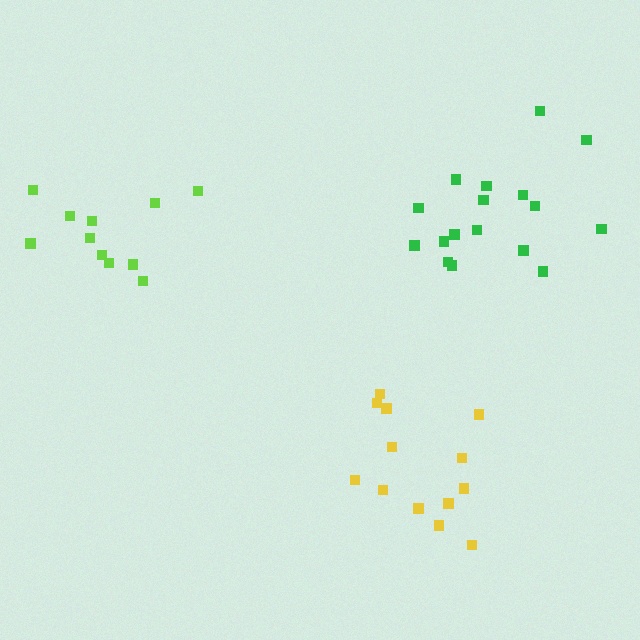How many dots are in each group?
Group 1: 13 dots, Group 2: 17 dots, Group 3: 11 dots (41 total).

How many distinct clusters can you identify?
There are 3 distinct clusters.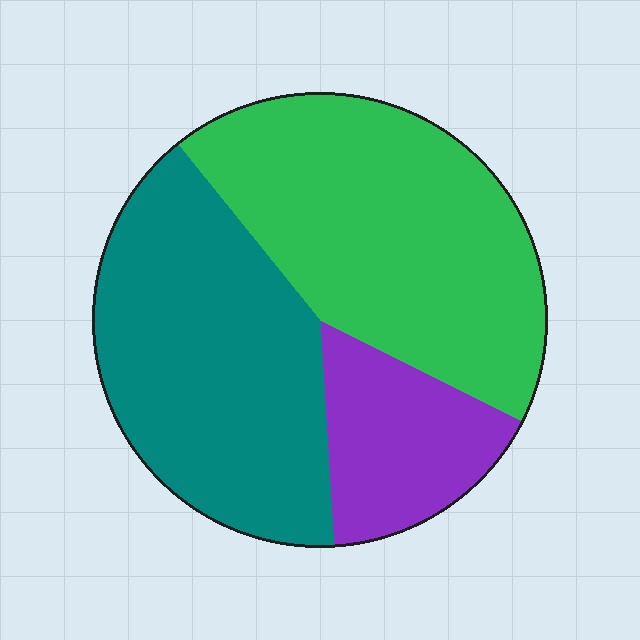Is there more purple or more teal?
Teal.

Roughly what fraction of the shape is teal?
Teal takes up about two fifths (2/5) of the shape.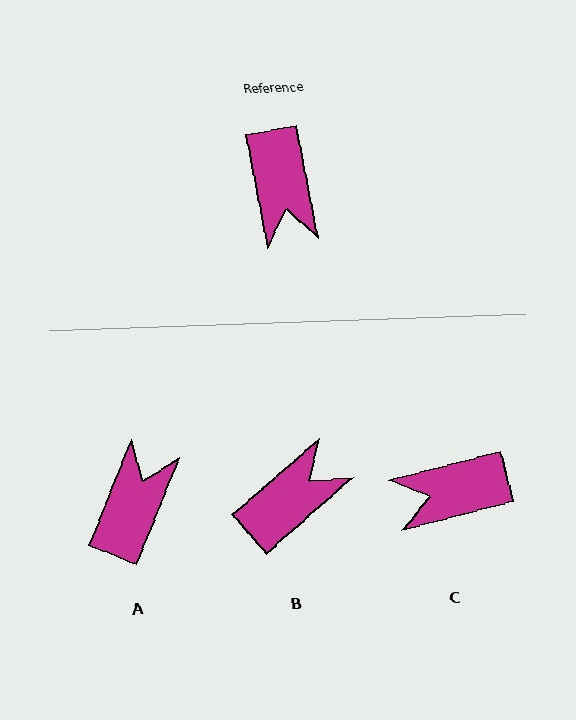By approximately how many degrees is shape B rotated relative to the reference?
Approximately 121 degrees counter-clockwise.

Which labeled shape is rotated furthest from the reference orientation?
A, about 148 degrees away.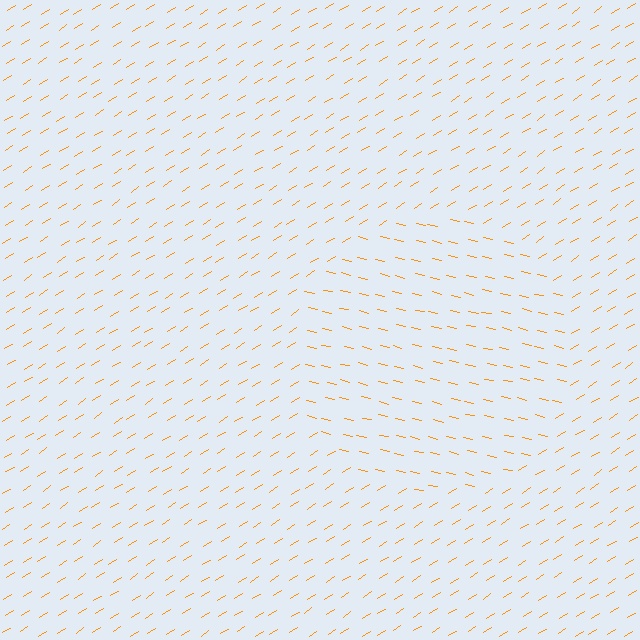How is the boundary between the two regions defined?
The boundary is defined purely by a change in line orientation (approximately 45 degrees difference). All lines are the same color and thickness.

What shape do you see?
I see a circle.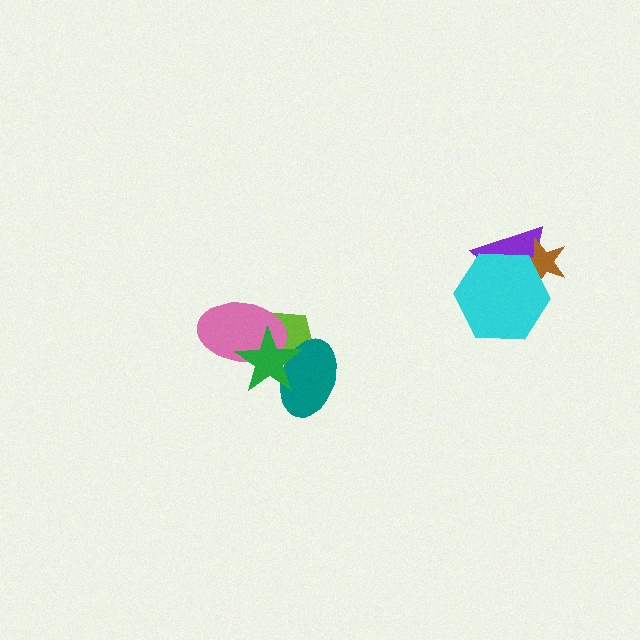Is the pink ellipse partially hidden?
Yes, it is partially covered by another shape.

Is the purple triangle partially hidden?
Yes, it is partially covered by another shape.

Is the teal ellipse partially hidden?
Yes, it is partially covered by another shape.